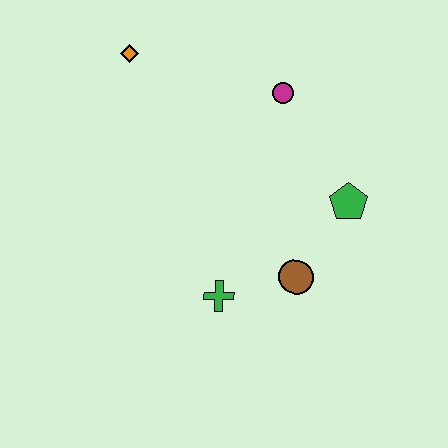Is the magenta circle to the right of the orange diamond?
Yes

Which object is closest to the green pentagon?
The brown circle is closest to the green pentagon.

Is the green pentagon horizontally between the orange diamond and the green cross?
No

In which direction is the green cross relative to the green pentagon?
The green cross is to the left of the green pentagon.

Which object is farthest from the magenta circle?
The green cross is farthest from the magenta circle.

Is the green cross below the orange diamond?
Yes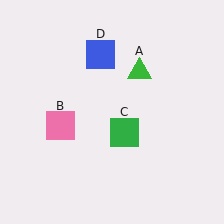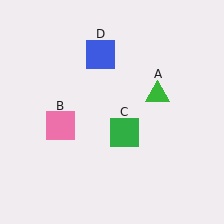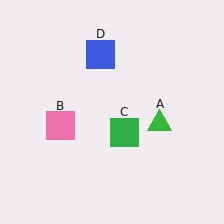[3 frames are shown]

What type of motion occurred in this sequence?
The green triangle (object A) rotated clockwise around the center of the scene.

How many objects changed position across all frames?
1 object changed position: green triangle (object A).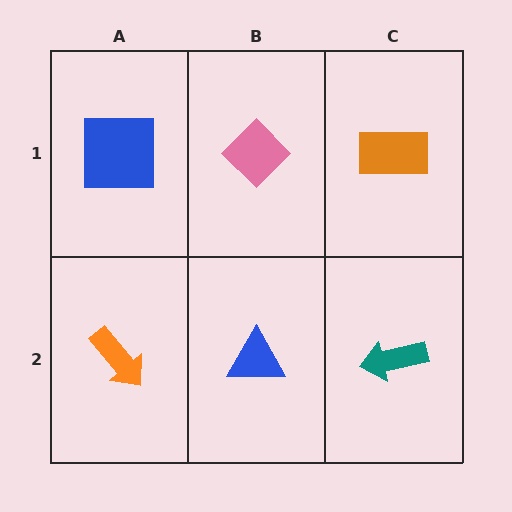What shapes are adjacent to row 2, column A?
A blue square (row 1, column A), a blue triangle (row 2, column B).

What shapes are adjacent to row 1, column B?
A blue triangle (row 2, column B), a blue square (row 1, column A), an orange rectangle (row 1, column C).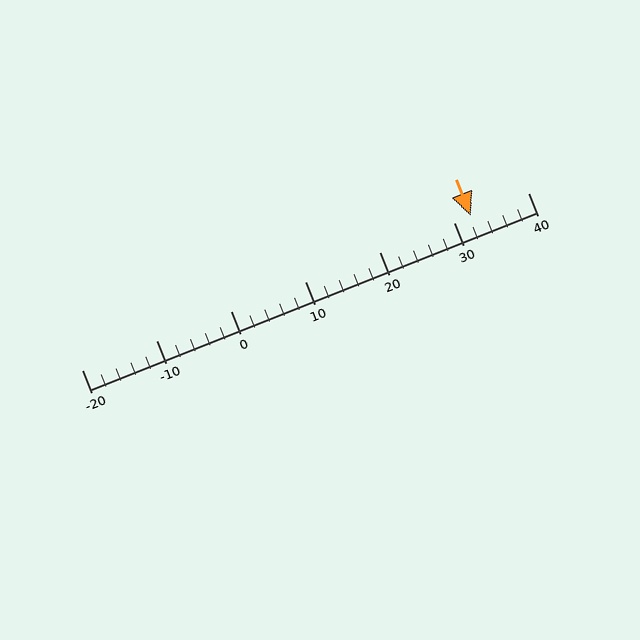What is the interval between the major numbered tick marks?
The major tick marks are spaced 10 units apart.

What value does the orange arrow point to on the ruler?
The orange arrow points to approximately 32.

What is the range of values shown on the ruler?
The ruler shows values from -20 to 40.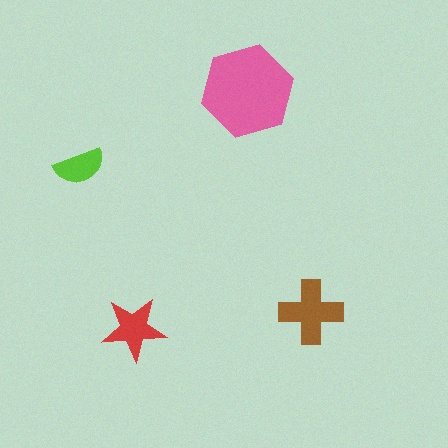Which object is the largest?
The pink hexagon.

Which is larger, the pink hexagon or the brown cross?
The pink hexagon.